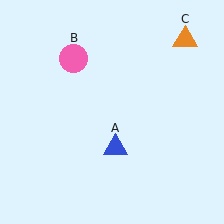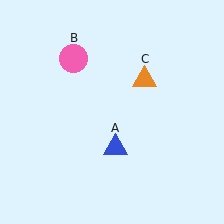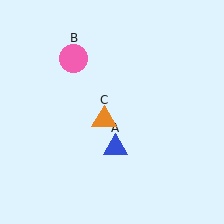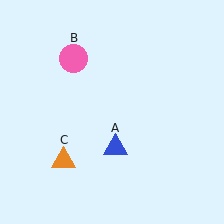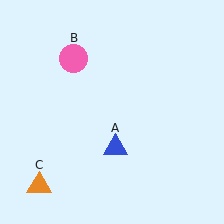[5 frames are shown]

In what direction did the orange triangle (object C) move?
The orange triangle (object C) moved down and to the left.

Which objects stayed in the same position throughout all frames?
Blue triangle (object A) and pink circle (object B) remained stationary.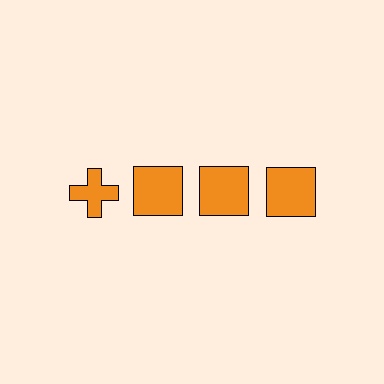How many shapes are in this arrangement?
There are 4 shapes arranged in a grid pattern.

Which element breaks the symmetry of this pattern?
The orange cross in the top row, leftmost column breaks the symmetry. All other shapes are orange squares.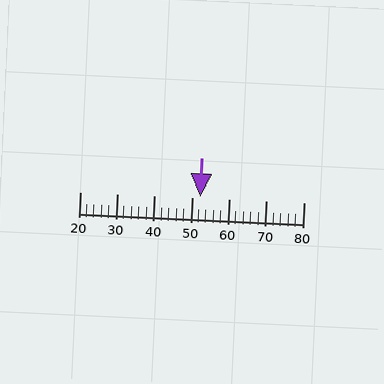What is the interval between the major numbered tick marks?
The major tick marks are spaced 10 units apart.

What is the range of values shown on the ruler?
The ruler shows values from 20 to 80.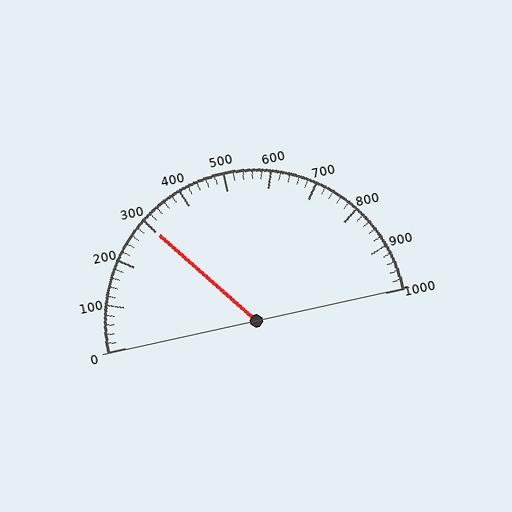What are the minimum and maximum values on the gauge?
The gauge ranges from 0 to 1000.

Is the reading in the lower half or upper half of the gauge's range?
The reading is in the lower half of the range (0 to 1000).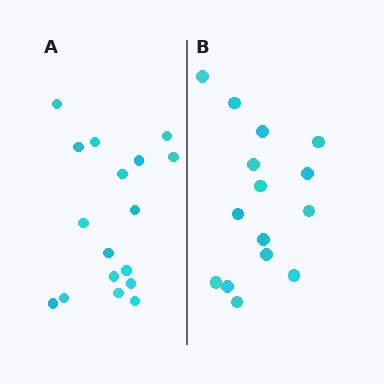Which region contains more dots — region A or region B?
Region A (the left region) has more dots.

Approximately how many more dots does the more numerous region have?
Region A has just a few more — roughly 2 or 3 more dots than region B.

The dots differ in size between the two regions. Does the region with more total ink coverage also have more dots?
No. Region B has more total ink coverage because its dots are larger, but region A actually contains more individual dots. Total area can be misleading — the number of items is what matters here.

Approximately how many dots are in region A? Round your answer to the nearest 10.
About 20 dots. (The exact count is 17, which rounds to 20.)